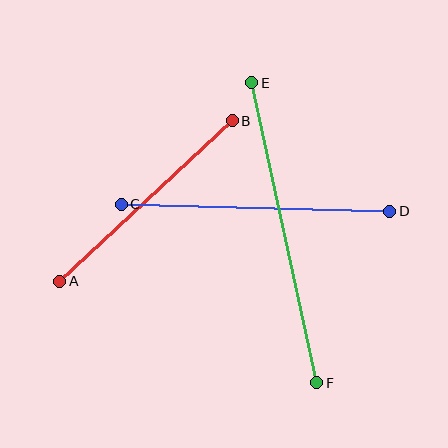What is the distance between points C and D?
The distance is approximately 268 pixels.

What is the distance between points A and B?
The distance is approximately 236 pixels.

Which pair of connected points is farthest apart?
Points E and F are farthest apart.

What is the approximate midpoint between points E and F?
The midpoint is at approximately (284, 233) pixels.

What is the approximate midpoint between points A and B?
The midpoint is at approximately (146, 201) pixels.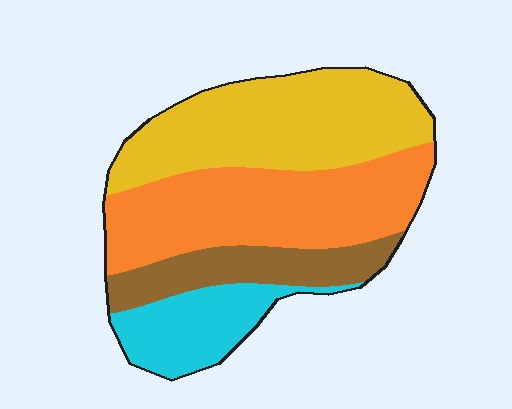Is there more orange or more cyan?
Orange.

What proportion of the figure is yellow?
Yellow covers roughly 35% of the figure.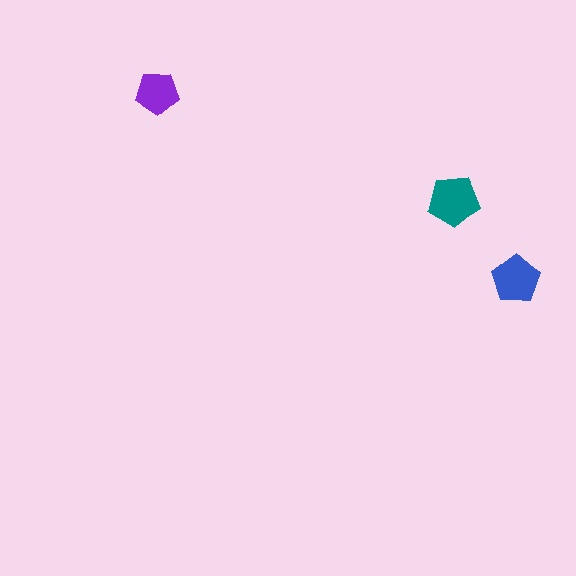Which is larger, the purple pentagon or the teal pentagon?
The teal one.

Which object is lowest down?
The blue pentagon is bottommost.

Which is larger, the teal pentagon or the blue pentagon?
The teal one.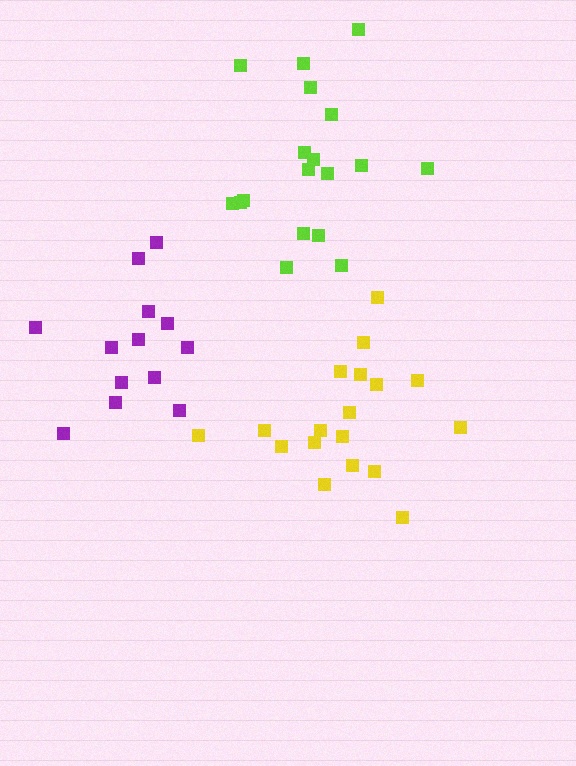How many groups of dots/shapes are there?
There are 3 groups.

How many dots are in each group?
Group 1: 13 dots, Group 2: 18 dots, Group 3: 18 dots (49 total).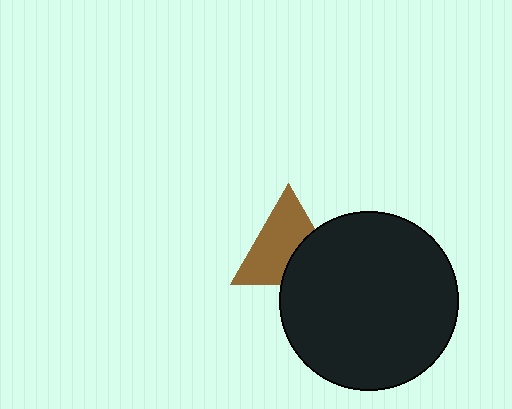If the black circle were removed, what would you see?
You would see the complete brown triangle.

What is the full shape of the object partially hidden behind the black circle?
The partially hidden object is a brown triangle.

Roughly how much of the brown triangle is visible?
About half of it is visible (roughly 64%).